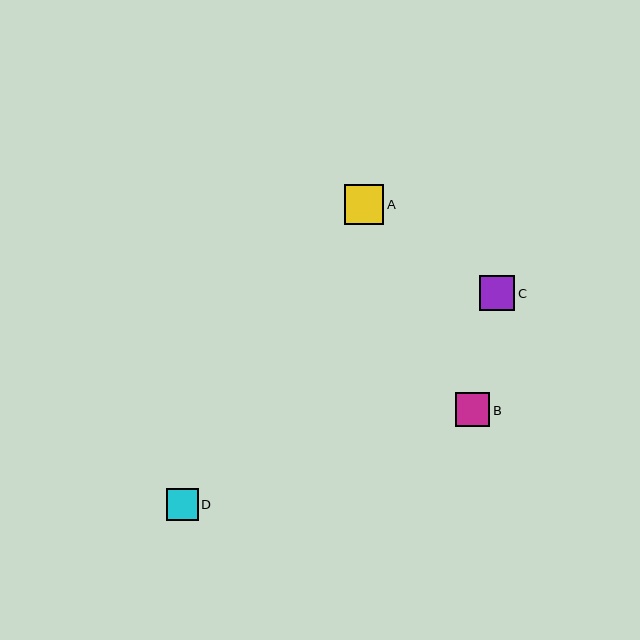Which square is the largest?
Square A is the largest with a size of approximately 40 pixels.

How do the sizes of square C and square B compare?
Square C and square B are approximately the same size.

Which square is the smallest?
Square D is the smallest with a size of approximately 32 pixels.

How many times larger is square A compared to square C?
Square A is approximately 1.1 times the size of square C.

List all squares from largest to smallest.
From largest to smallest: A, C, B, D.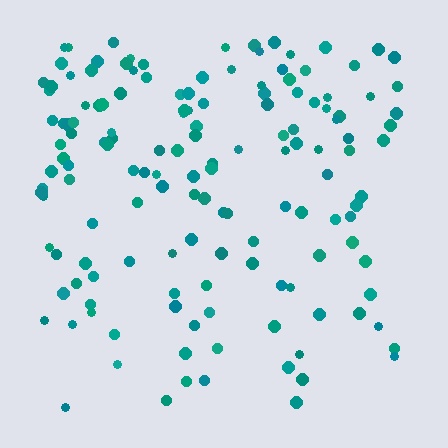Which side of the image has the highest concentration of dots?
The top.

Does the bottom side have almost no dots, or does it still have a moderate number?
Still a moderate number, just noticeably fewer than the top.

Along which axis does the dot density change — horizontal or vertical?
Vertical.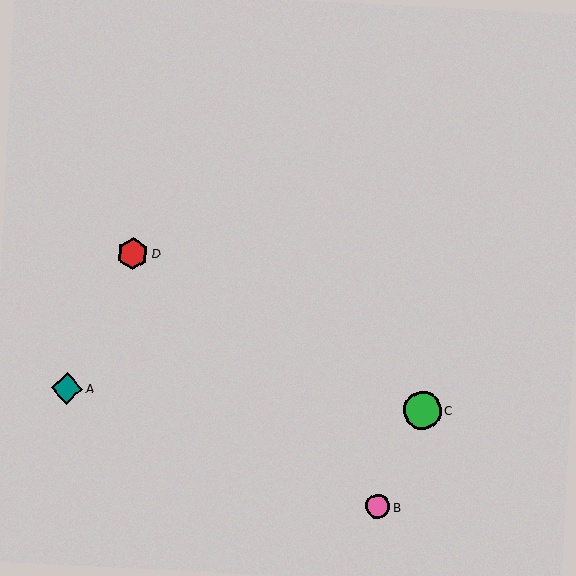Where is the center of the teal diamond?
The center of the teal diamond is at (67, 388).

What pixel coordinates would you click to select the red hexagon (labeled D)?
Click at (133, 253) to select the red hexagon D.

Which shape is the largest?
The green circle (labeled C) is the largest.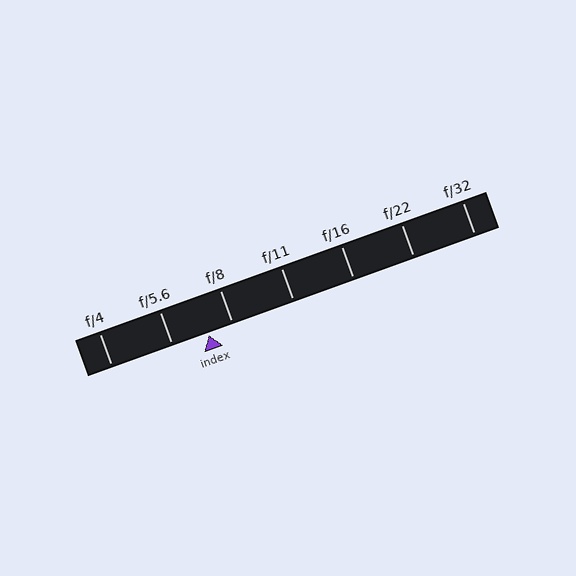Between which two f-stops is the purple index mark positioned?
The index mark is between f/5.6 and f/8.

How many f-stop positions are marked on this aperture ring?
There are 7 f-stop positions marked.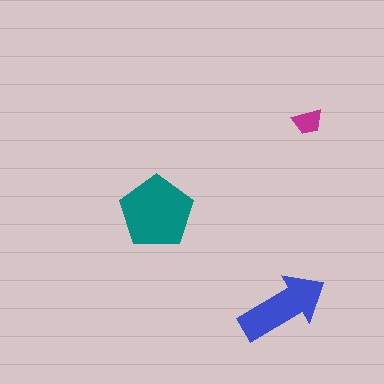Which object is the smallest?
The magenta trapezoid.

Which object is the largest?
The teal pentagon.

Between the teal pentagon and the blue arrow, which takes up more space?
The teal pentagon.